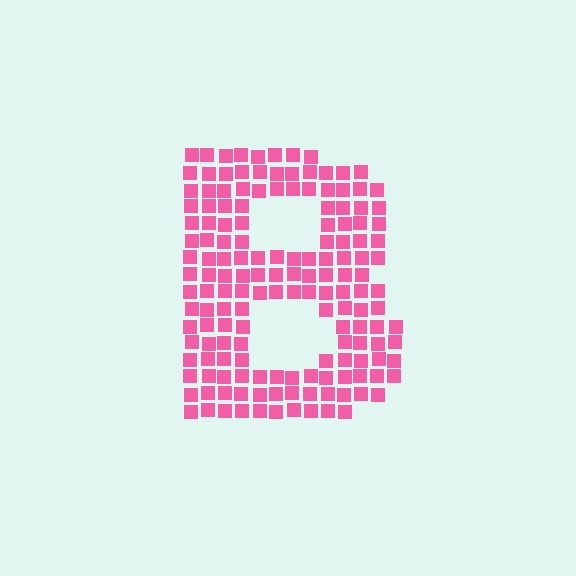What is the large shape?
The large shape is the letter B.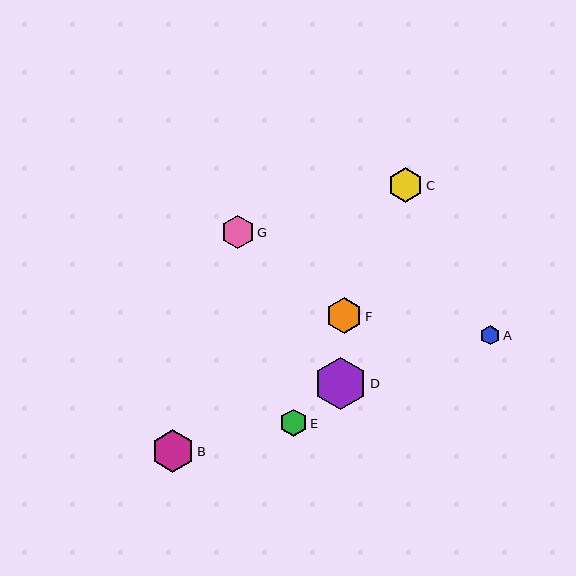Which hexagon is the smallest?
Hexagon A is the smallest with a size of approximately 19 pixels.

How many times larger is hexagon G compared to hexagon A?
Hexagon G is approximately 1.7 times the size of hexagon A.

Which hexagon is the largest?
Hexagon D is the largest with a size of approximately 53 pixels.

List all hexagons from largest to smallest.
From largest to smallest: D, B, F, C, G, E, A.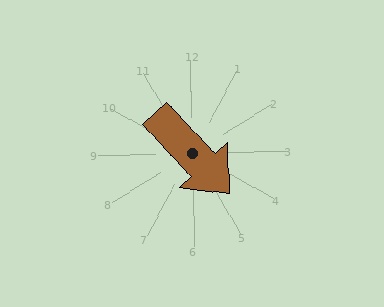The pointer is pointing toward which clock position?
Roughly 5 o'clock.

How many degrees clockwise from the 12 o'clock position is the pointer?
Approximately 138 degrees.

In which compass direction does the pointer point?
Southeast.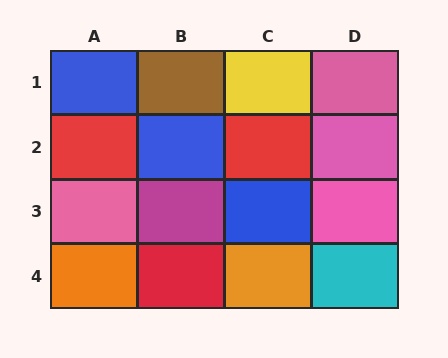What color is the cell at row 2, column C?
Red.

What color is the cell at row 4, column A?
Orange.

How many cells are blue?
3 cells are blue.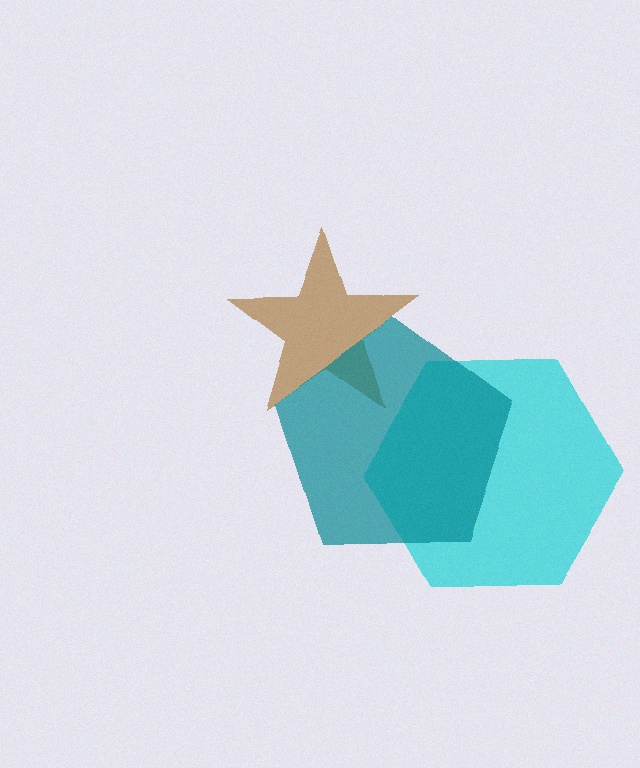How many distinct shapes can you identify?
There are 3 distinct shapes: a cyan hexagon, a brown star, a teal pentagon.